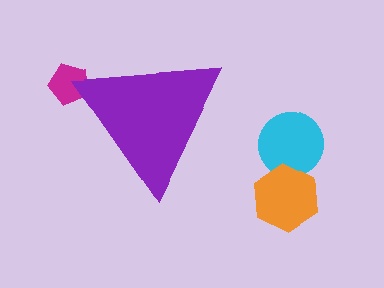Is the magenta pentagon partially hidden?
Yes, the magenta pentagon is partially hidden behind the purple triangle.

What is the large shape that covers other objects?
A purple triangle.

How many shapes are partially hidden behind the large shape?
1 shape is partially hidden.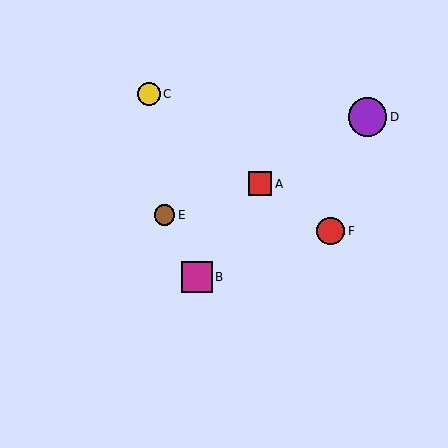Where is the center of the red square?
The center of the red square is at (260, 184).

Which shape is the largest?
The purple circle (labeled D) is the largest.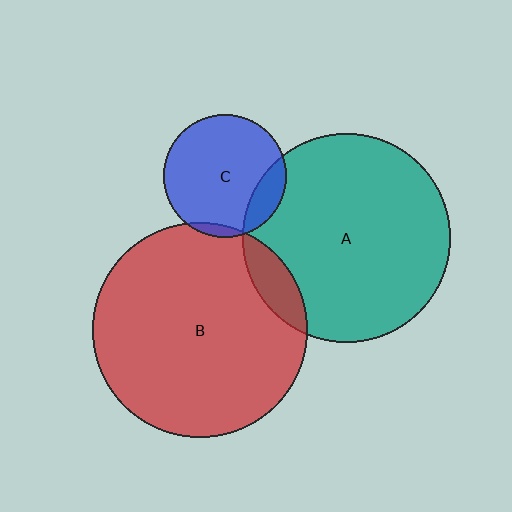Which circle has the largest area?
Circle B (red).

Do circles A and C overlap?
Yes.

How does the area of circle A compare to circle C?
Approximately 2.9 times.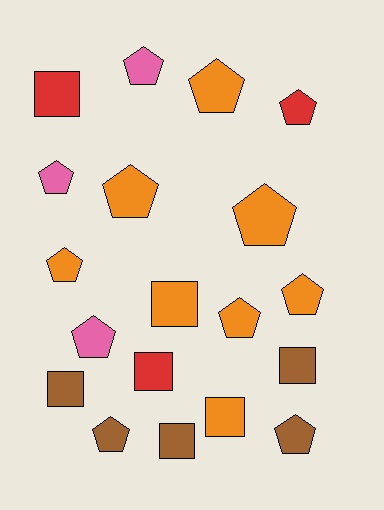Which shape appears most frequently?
Pentagon, with 12 objects.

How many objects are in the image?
There are 19 objects.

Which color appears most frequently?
Orange, with 8 objects.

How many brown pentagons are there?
There are 2 brown pentagons.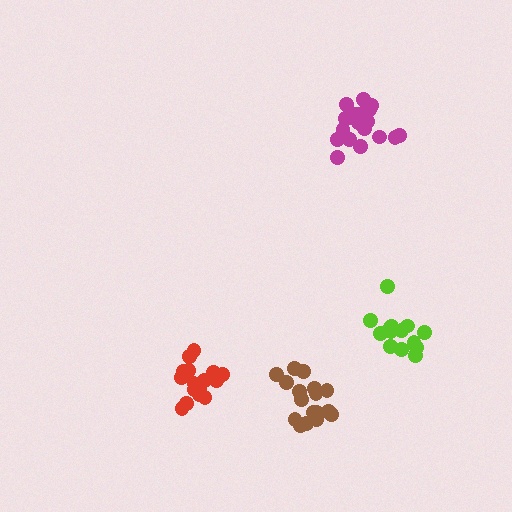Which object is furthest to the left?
The red cluster is leftmost.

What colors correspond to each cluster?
The clusters are colored: lime, magenta, red, brown.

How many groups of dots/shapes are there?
There are 4 groups.